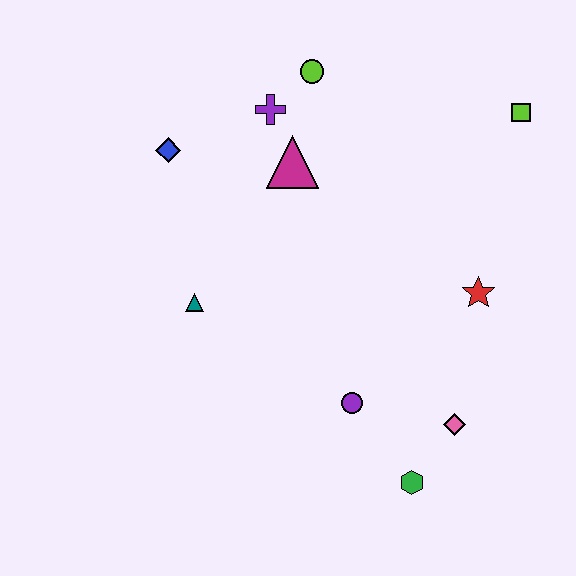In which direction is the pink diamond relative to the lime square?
The pink diamond is below the lime square.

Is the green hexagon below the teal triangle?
Yes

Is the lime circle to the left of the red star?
Yes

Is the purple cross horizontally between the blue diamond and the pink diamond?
Yes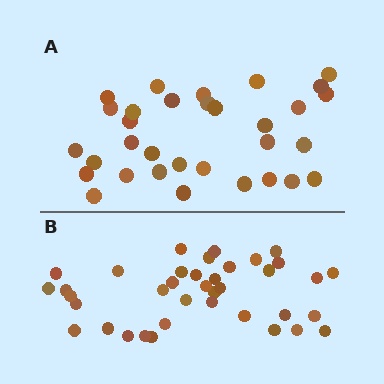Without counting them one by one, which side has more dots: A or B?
Region B (the bottom region) has more dots.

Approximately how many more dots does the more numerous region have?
Region B has about 6 more dots than region A.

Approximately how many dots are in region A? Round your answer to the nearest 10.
About 30 dots. (The exact count is 32, which rounds to 30.)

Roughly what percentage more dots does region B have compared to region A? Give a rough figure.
About 20% more.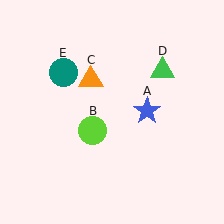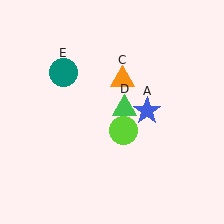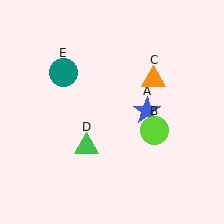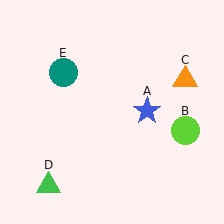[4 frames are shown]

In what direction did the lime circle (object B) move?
The lime circle (object B) moved right.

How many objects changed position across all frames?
3 objects changed position: lime circle (object B), orange triangle (object C), green triangle (object D).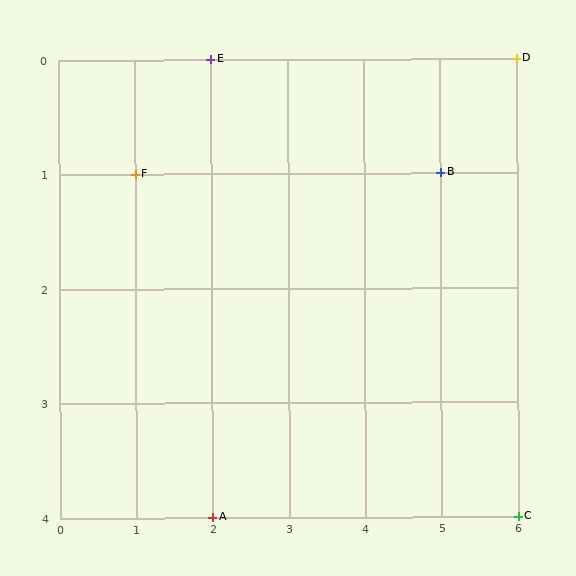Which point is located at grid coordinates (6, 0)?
Point D is at (6, 0).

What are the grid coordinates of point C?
Point C is at grid coordinates (6, 4).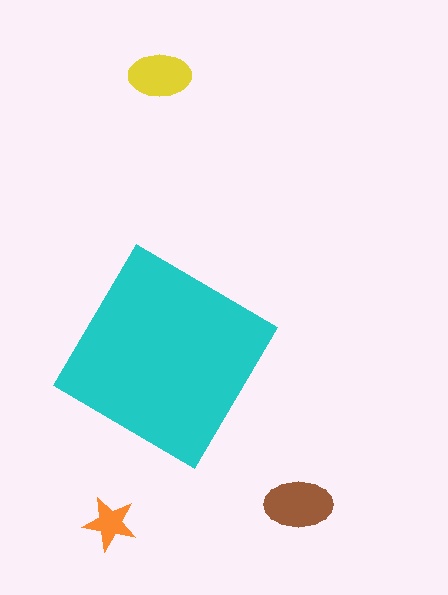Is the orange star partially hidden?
No, the orange star is fully visible.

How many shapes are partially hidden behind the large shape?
0 shapes are partially hidden.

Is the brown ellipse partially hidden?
No, the brown ellipse is fully visible.